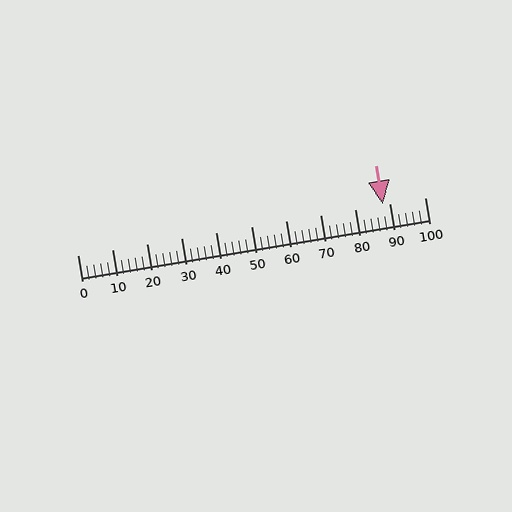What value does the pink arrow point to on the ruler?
The pink arrow points to approximately 88.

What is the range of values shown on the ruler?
The ruler shows values from 0 to 100.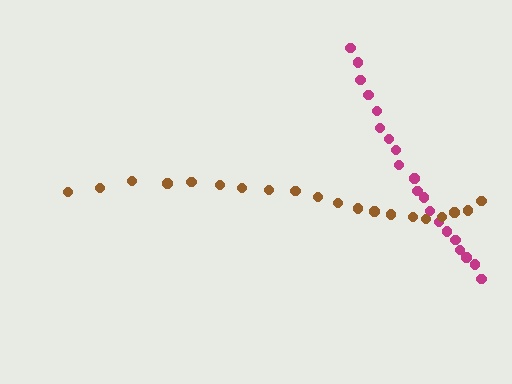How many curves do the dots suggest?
There are 2 distinct paths.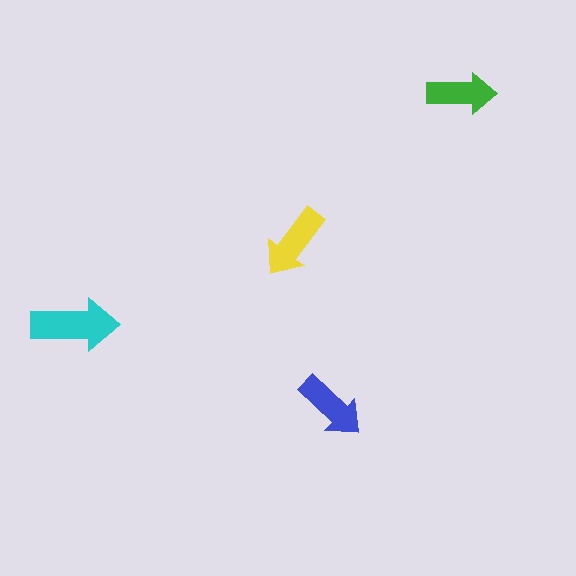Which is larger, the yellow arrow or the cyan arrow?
The cyan one.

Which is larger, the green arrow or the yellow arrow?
The yellow one.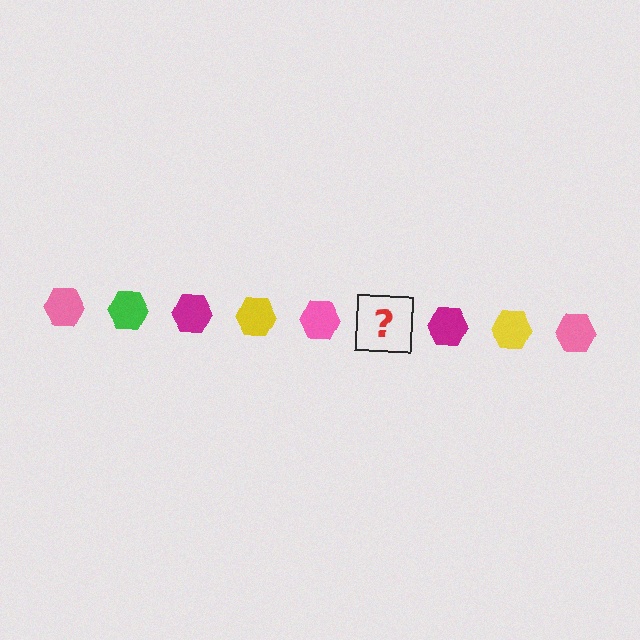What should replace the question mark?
The question mark should be replaced with a green hexagon.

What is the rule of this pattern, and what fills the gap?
The rule is that the pattern cycles through pink, green, magenta, yellow hexagons. The gap should be filled with a green hexagon.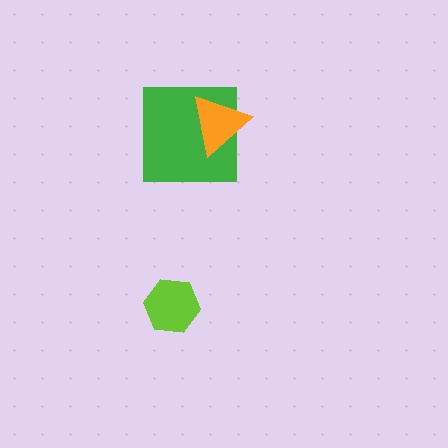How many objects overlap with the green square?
1 object overlaps with the green square.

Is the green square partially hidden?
Yes, it is partially covered by another shape.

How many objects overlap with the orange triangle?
1 object overlaps with the orange triangle.